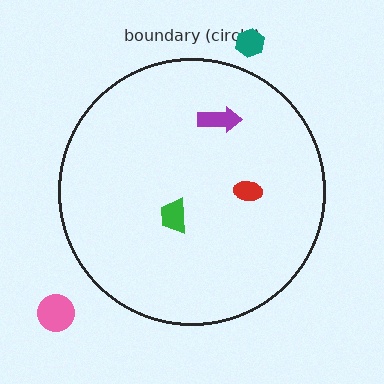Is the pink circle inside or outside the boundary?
Outside.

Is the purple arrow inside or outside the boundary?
Inside.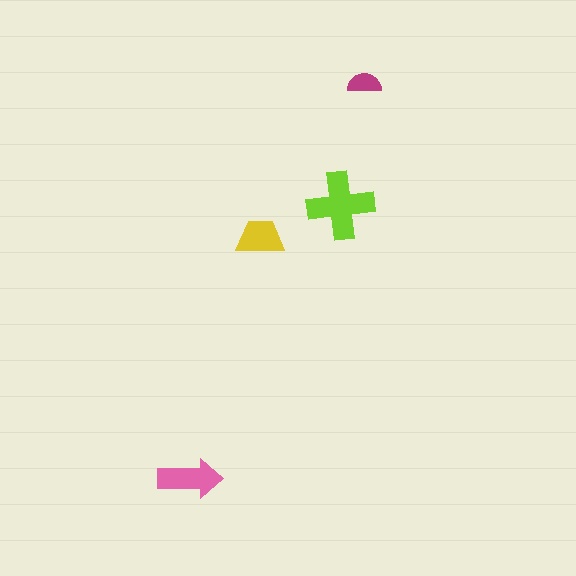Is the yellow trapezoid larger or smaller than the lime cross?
Smaller.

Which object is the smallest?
The magenta semicircle.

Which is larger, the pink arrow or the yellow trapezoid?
The pink arrow.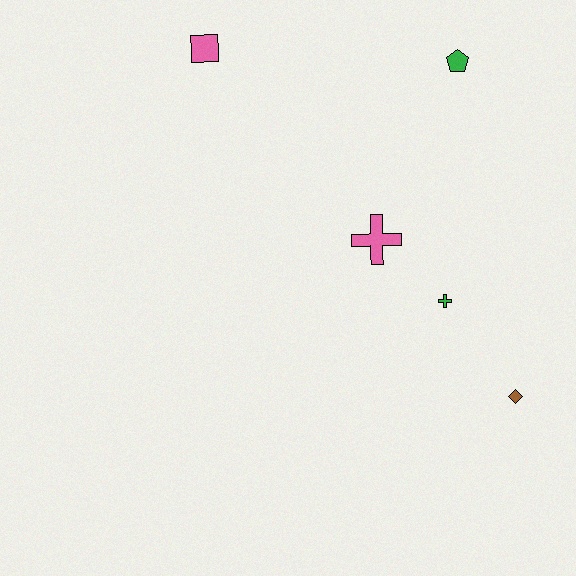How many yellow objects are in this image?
There are no yellow objects.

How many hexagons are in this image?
There are no hexagons.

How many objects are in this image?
There are 5 objects.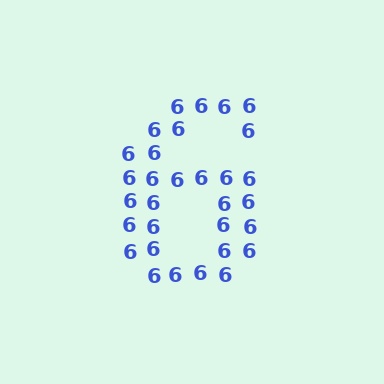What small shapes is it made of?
It is made of small digit 6's.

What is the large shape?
The large shape is the digit 6.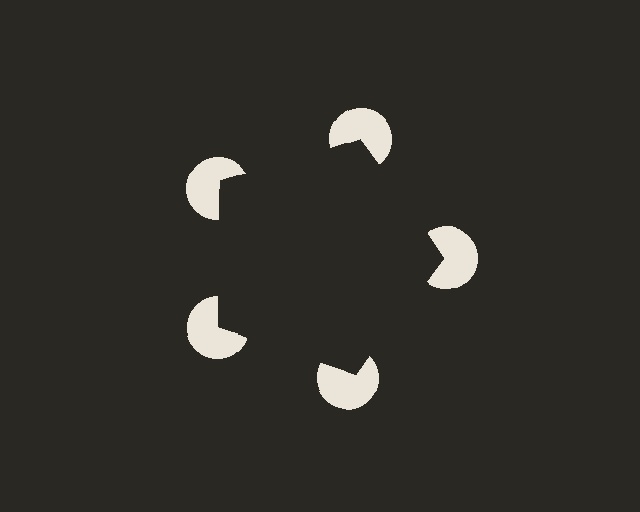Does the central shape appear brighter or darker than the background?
It typically appears slightly darker than the background, even though no actual brightness change is drawn.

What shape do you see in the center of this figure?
An illusory pentagon — its edges are inferred from the aligned wedge cuts in the pac-man discs, not physically drawn.